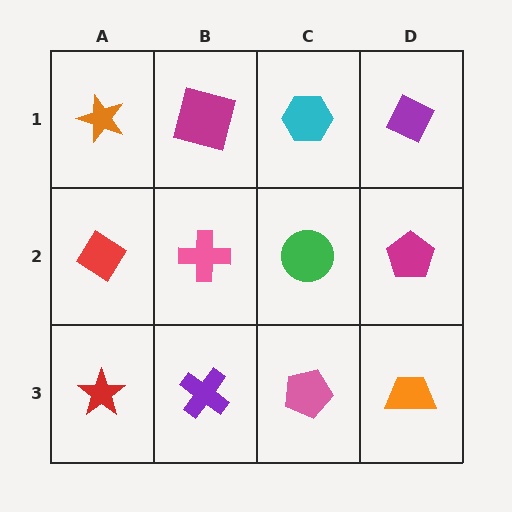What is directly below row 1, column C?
A green circle.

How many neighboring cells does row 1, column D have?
2.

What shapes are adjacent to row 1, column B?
A pink cross (row 2, column B), an orange star (row 1, column A), a cyan hexagon (row 1, column C).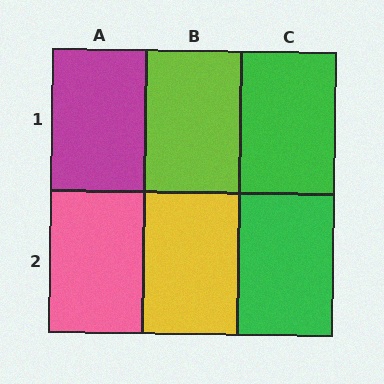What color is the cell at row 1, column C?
Green.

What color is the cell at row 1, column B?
Lime.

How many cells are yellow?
1 cell is yellow.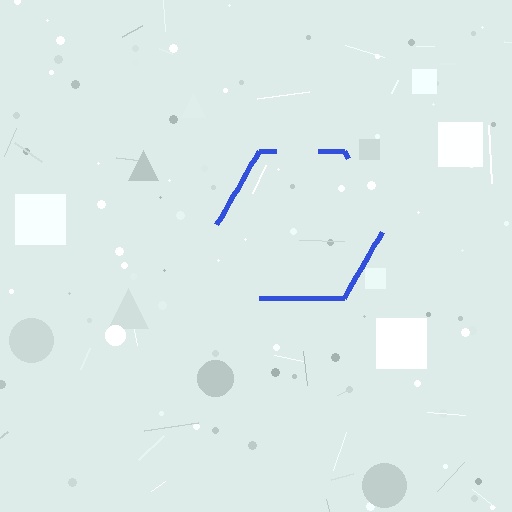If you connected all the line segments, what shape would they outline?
They would outline a hexagon.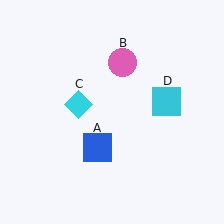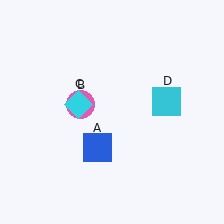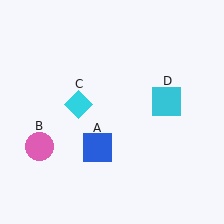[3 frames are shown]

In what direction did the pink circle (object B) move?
The pink circle (object B) moved down and to the left.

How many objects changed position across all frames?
1 object changed position: pink circle (object B).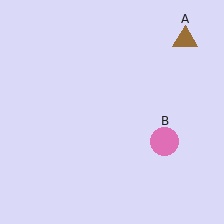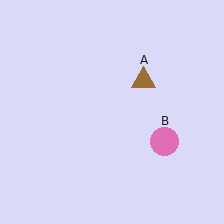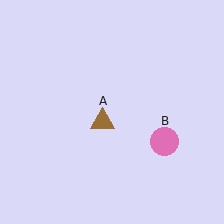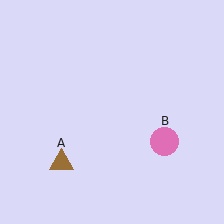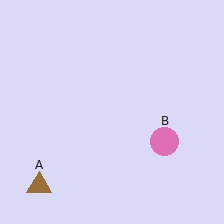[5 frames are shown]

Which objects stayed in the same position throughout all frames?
Pink circle (object B) remained stationary.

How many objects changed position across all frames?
1 object changed position: brown triangle (object A).